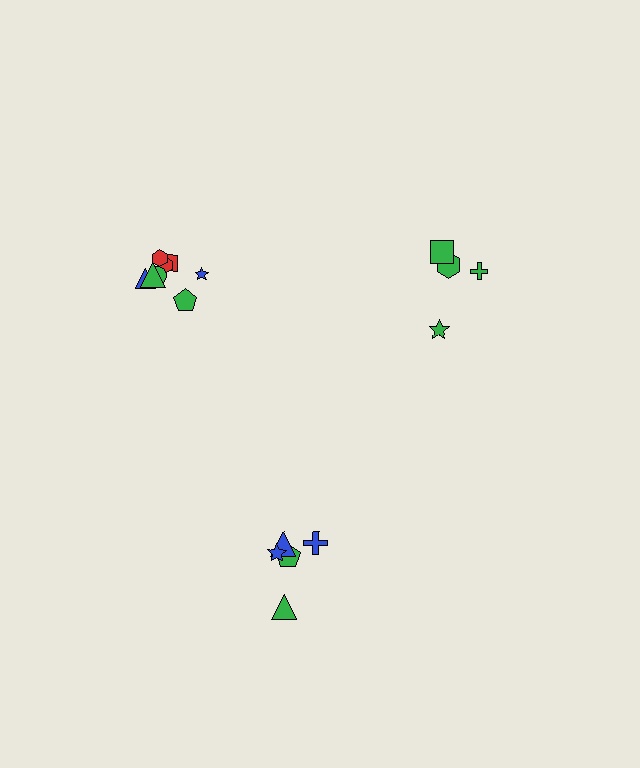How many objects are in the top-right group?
There are 4 objects.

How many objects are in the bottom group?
There are 5 objects.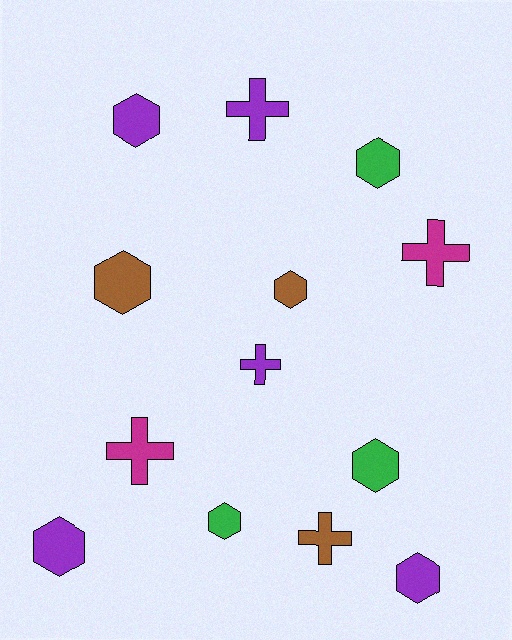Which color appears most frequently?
Purple, with 5 objects.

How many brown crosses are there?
There is 1 brown cross.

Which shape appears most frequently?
Hexagon, with 8 objects.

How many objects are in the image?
There are 13 objects.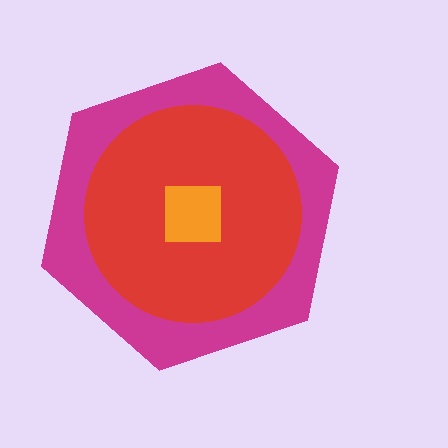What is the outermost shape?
The magenta hexagon.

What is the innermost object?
The orange square.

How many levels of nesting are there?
3.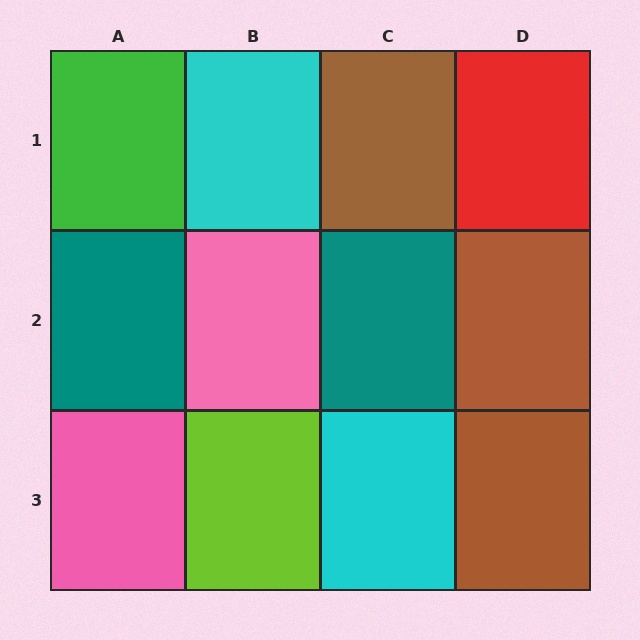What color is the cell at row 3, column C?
Cyan.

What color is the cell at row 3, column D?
Brown.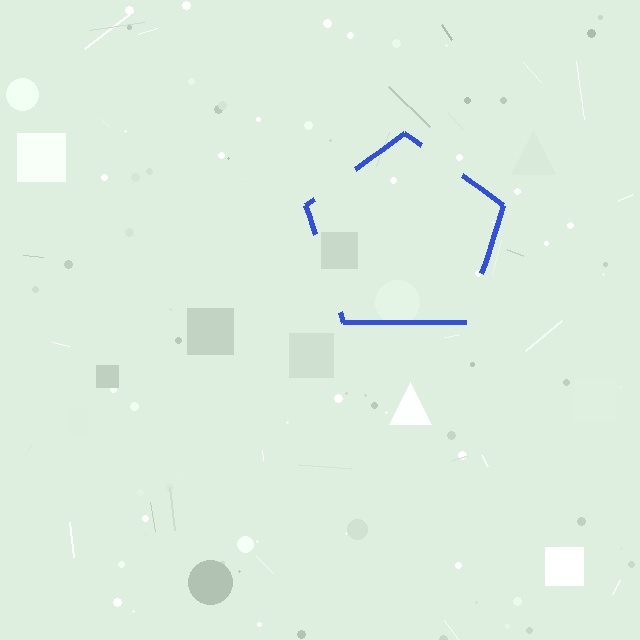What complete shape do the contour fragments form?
The contour fragments form a pentagon.